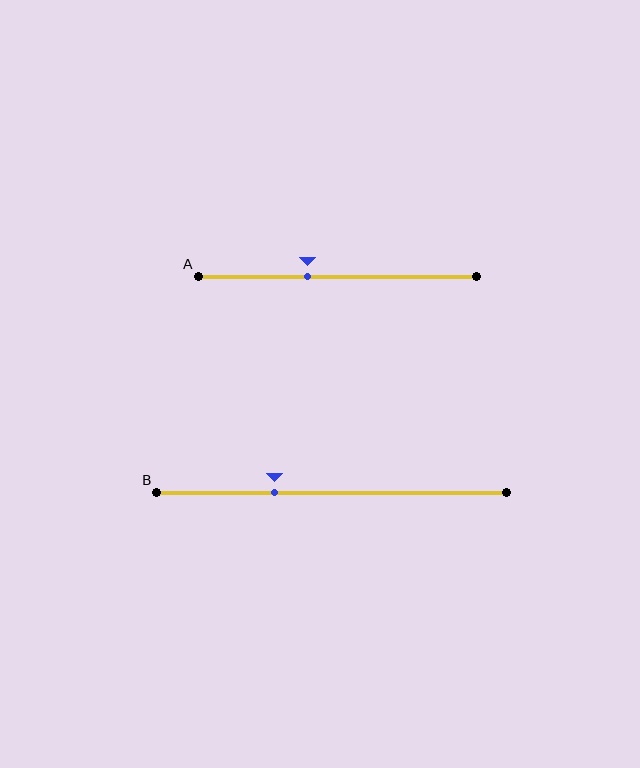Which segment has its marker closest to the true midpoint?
Segment A has its marker closest to the true midpoint.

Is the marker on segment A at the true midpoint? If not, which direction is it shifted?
No, the marker on segment A is shifted to the left by about 11% of the segment length.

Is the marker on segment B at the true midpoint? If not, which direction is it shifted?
No, the marker on segment B is shifted to the left by about 16% of the segment length.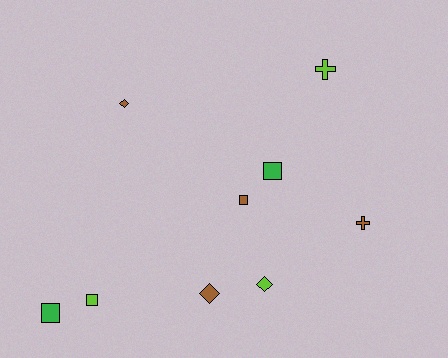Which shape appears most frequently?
Square, with 4 objects.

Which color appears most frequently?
Brown, with 4 objects.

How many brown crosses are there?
There is 1 brown cross.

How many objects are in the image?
There are 9 objects.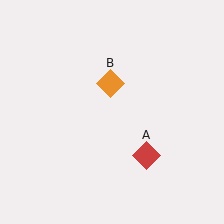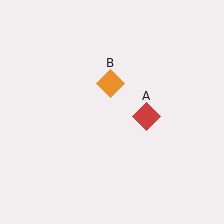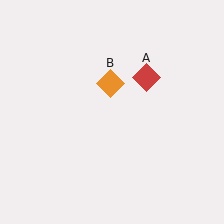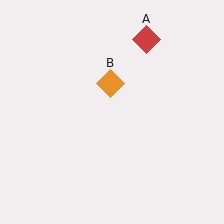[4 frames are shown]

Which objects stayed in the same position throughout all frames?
Orange diamond (object B) remained stationary.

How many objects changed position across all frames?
1 object changed position: red diamond (object A).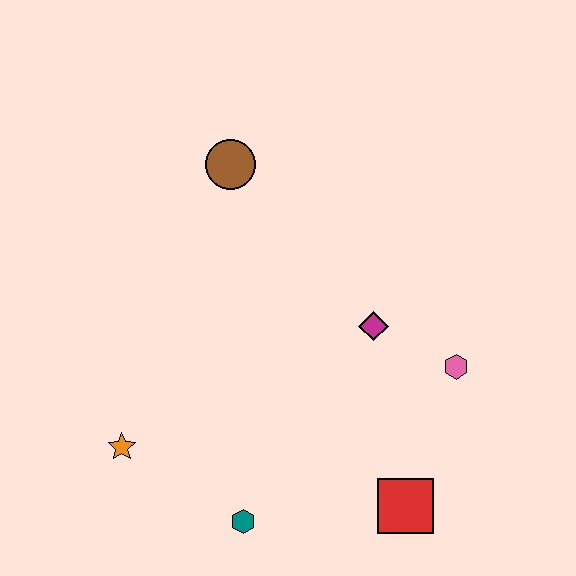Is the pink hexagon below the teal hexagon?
No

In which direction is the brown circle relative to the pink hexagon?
The brown circle is to the left of the pink hexagon.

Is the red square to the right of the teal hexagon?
Yes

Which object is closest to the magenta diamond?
The pink hexagon is closest to the magenta diamond.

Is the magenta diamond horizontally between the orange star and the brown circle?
No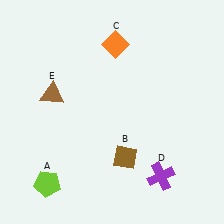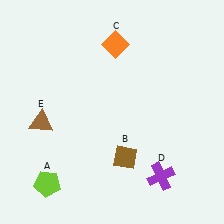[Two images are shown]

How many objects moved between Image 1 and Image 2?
1 object moved between the two images.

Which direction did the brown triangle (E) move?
The brown triangle (E) moved down.